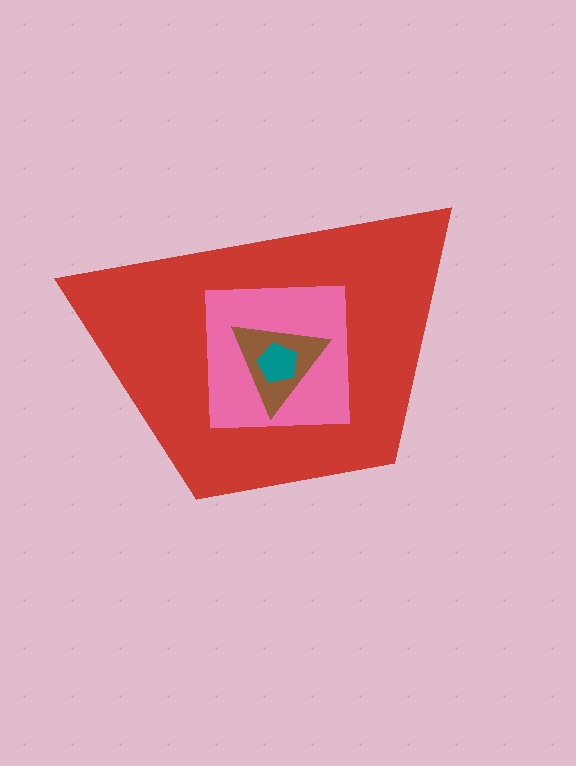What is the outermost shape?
The red trapezoid.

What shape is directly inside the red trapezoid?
The pink square.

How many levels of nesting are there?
4.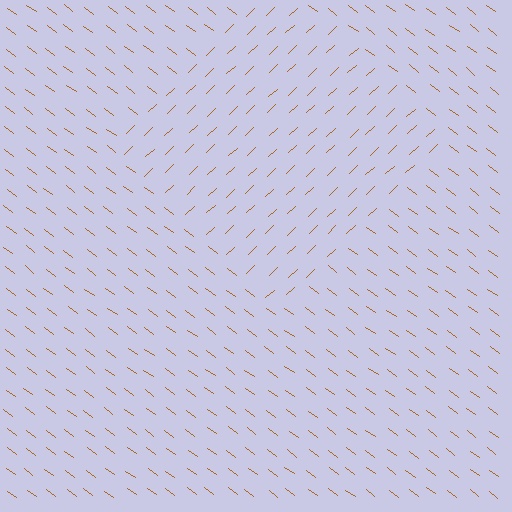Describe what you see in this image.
The image is filled with small brown line segments. A diamond region in the image has lines oriented differently from the surrounding lines, creating a visible texture boundary.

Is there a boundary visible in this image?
Yes, there is a texture boundary formed by a change in line orientation.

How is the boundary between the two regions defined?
The boundary is defined purely by a change in line orientation (approximately 79 degrees difference). All lines are the same color and thickness.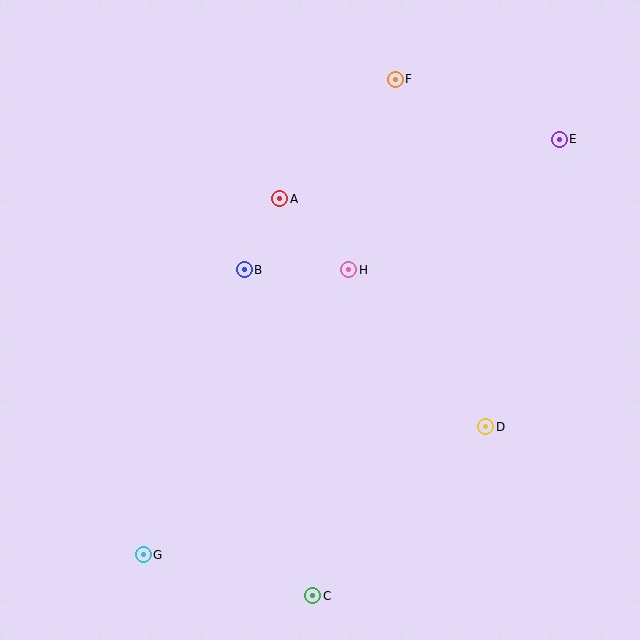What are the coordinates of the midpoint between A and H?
The midpoint between A and H is at (314, 234).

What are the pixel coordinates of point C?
Point C is at (313, 596).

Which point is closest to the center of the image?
Point H at (349, 270) is closest to the center.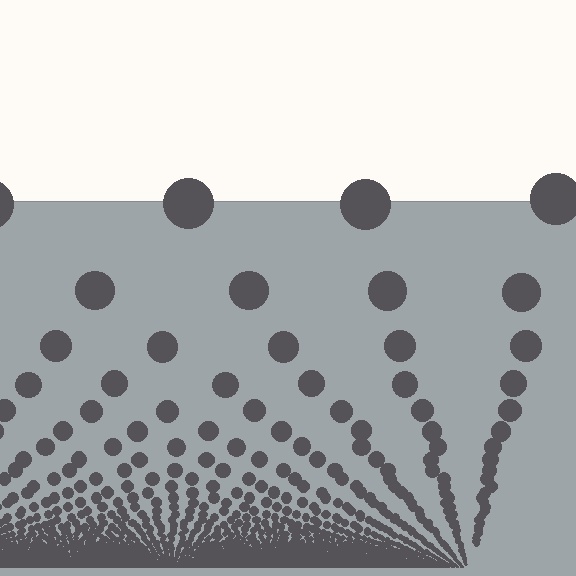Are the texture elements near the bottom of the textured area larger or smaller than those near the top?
Smaller. The gradient is inverted — elements near the bottom are smaller and denser.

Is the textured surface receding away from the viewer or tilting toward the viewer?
The surface appears to tilt toward the viewer. Texture elements get larger and sparser toward the top.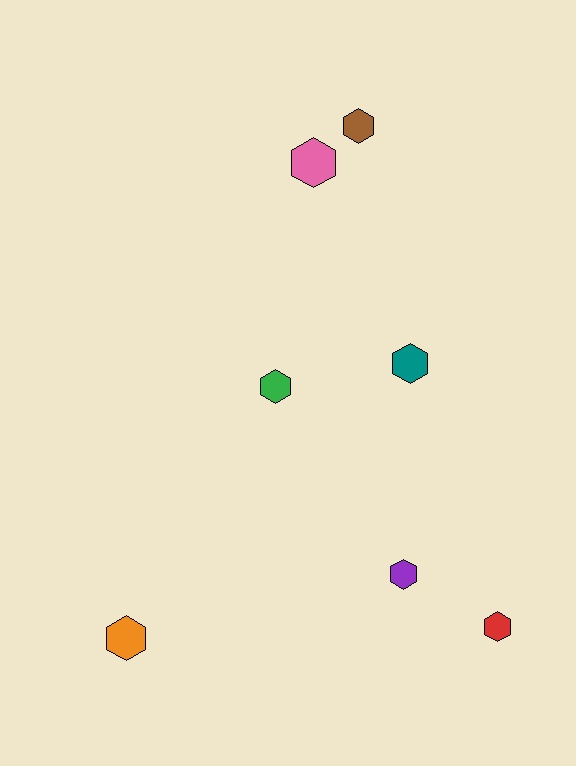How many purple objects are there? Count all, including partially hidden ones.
There is 1 purple object.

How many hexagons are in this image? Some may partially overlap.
There are 7 hexagons.